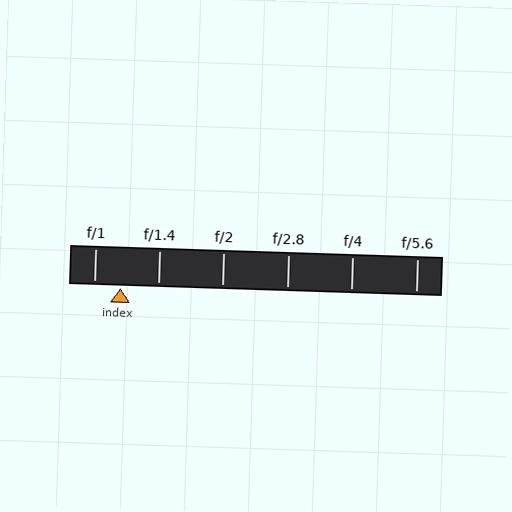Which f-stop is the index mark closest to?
The index mark is closest to f/1.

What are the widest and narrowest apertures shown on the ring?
The widest aperture shown is f/1 and the narrowest is f/5.6.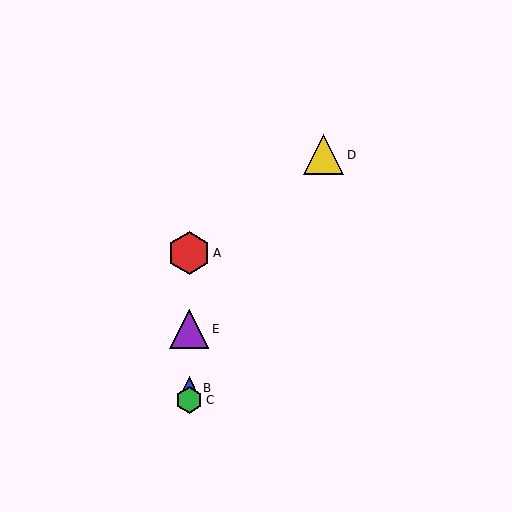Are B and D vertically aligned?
No, B is at x≈189 and D is at x≈324.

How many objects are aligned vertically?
4 objects (A, B, C, E) are aligned vertically.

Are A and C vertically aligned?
Yes, both are at x≈189.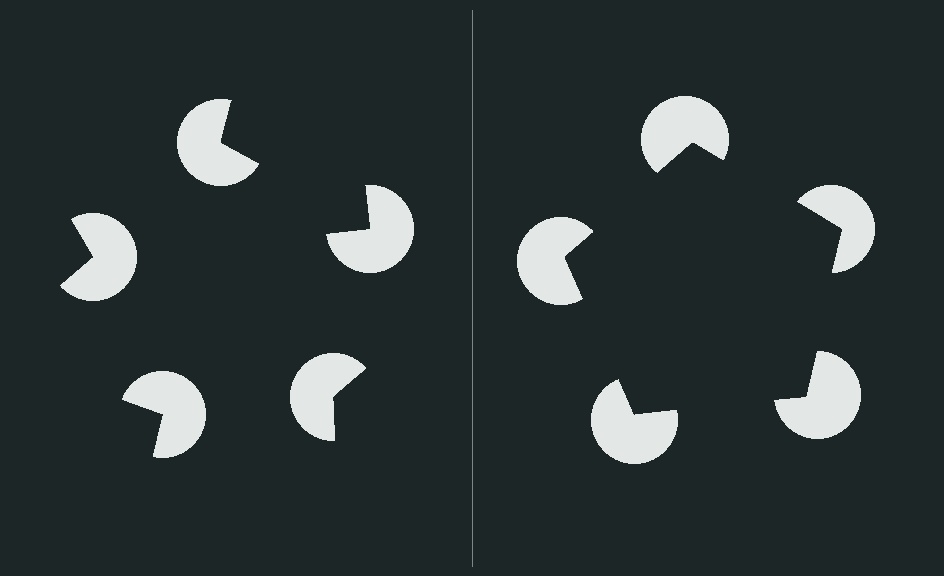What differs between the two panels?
The pac-man discs are positioned identically on both sides; only the wedge orientations differ. On the right they align to a pentagon; on the left they are misaligned.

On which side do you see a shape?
An illusory pentagon appears on the right side. On the left side the wedge cuts are rotated, so no coherent shape forms.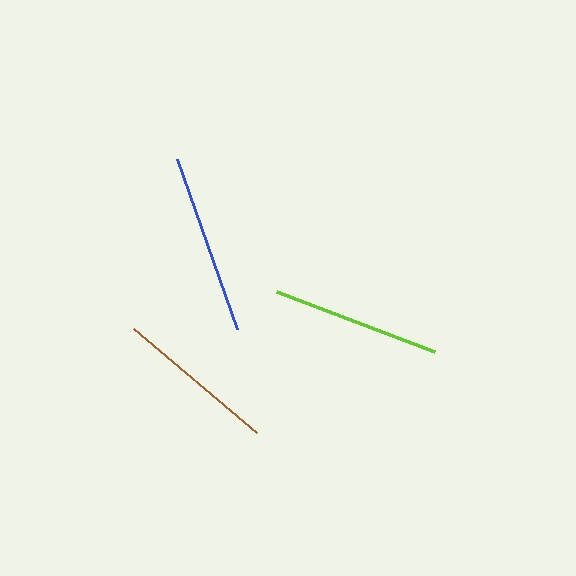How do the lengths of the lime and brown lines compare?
The lime and brown lines are approximately the same length.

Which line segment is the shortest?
The brown line is the shortest at approximately 161 pixels.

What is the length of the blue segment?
The blue segment is approximately 181 pixels long.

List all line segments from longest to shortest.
From longest to shortest: blue, lime, brown.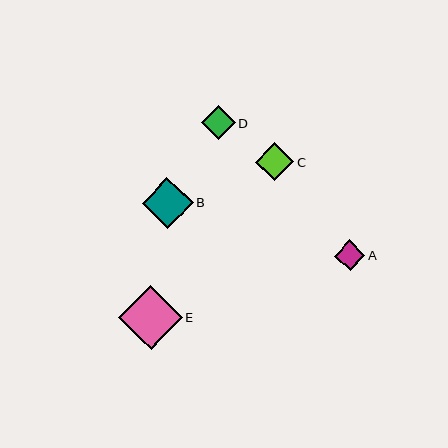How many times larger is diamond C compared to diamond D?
Diamond C is approximately 1.1 times the size of diamond D.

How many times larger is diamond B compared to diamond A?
Diamond B is approximately 1.7 times the size of diamond A.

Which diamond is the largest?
Diamond E is the largest with a size of approximately 63 pixels.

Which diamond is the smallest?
Diamond A is the smallest with a size of approximately 30 pixels.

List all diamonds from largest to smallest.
From largest to smallest: E, B, C, D, A.